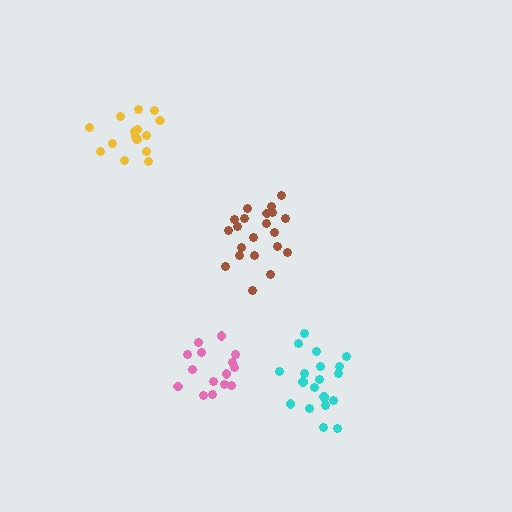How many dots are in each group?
Group 1: 20 dots, Group 2: 15 dots, Group 3: 16 dots, Group 4: 21 dots (72 total).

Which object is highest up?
The yellow cluster is topmost.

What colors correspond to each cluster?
The clusters are colored: cyan, pink, yellow, brown.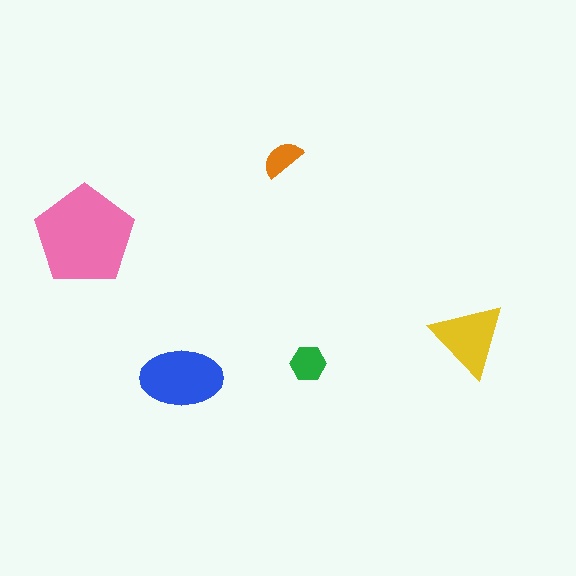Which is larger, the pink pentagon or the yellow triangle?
The pink pentagon.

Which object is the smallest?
The orange semicircle.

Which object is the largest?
The pink pentagon.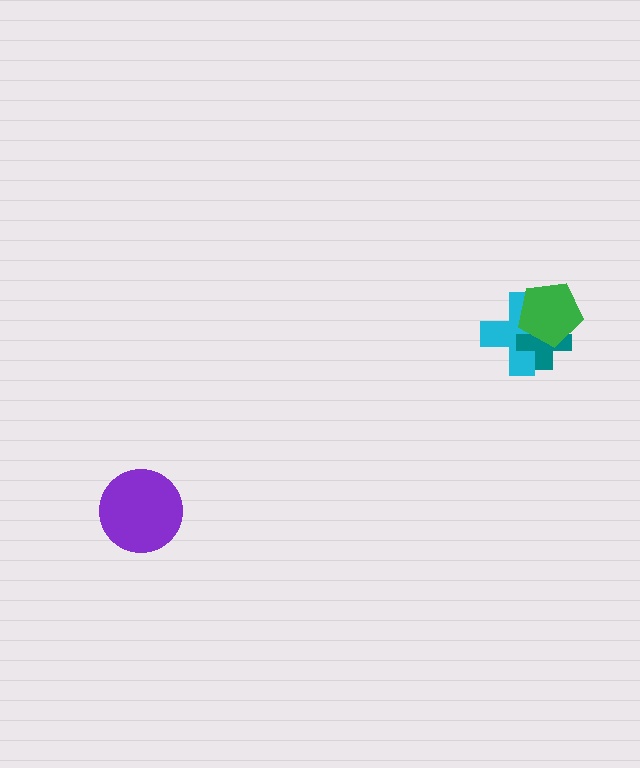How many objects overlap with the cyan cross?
2 objects overlap with the cyan cross.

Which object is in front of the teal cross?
The green pentagon is in front of the teal cross.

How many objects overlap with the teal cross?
2 objects overlap with the teal cross.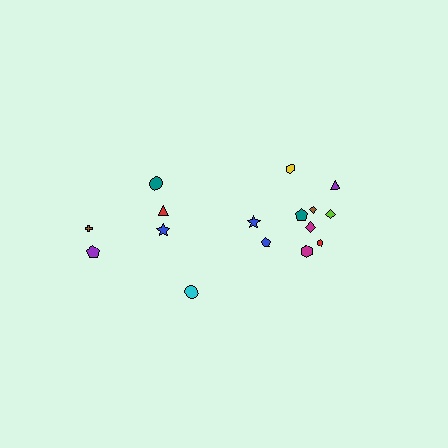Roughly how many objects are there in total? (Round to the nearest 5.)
Roughly 15 objects in total.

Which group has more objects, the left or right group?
The right group.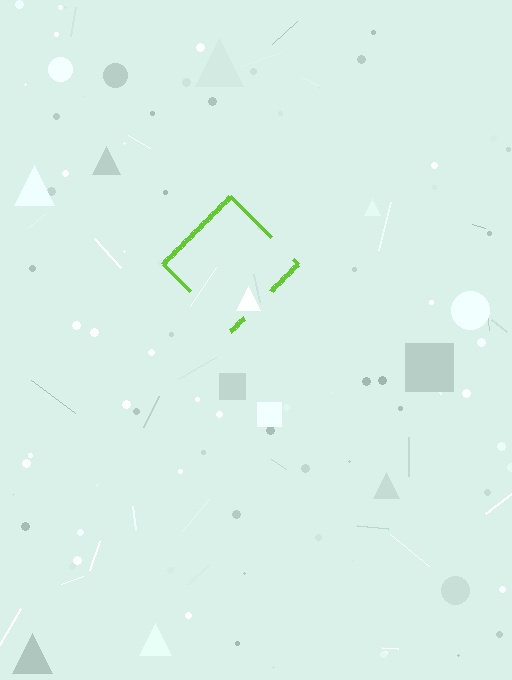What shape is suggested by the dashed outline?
The dashed outline suggests a diamond.